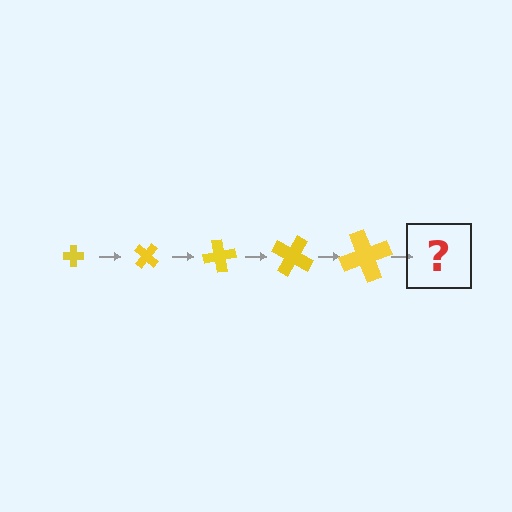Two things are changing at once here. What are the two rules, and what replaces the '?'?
The two rules are that the cross grows larger each step and it rotates 40 degrees each step. The '?' should be a cross, larger than the previous one and rotated 200 degrees from the start.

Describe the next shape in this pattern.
It should be a cross, larger than the previous one and rotated 200 degrees from the start.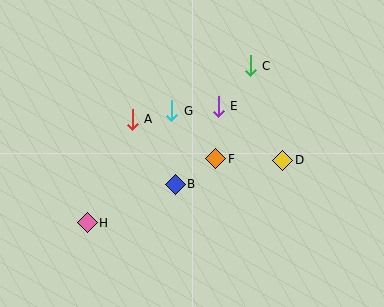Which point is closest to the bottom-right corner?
Point D is closest to the bottom-right corner.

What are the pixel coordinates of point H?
Point H is at (87, 223).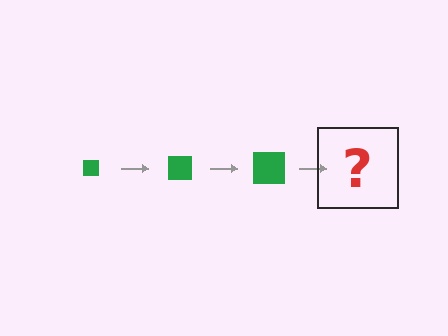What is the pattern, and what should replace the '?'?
The pattern is that the square gets progressively larger each step. The '?' should be a green square, larger than the previous one.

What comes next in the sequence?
The next element should be a green square, larger than the previous one.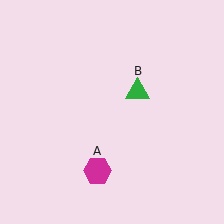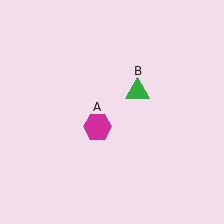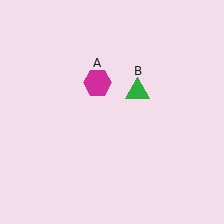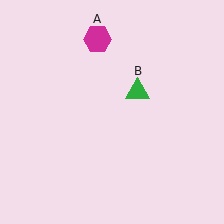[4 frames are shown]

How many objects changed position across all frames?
1 object changed position: magenta hexagon (object A).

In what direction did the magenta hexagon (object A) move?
The magenta hexagon (object A) moved up.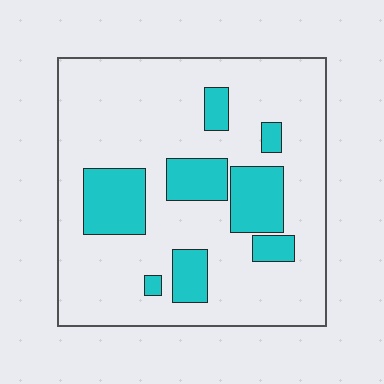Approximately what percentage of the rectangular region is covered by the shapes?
Approximately 20%.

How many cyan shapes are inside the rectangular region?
8.